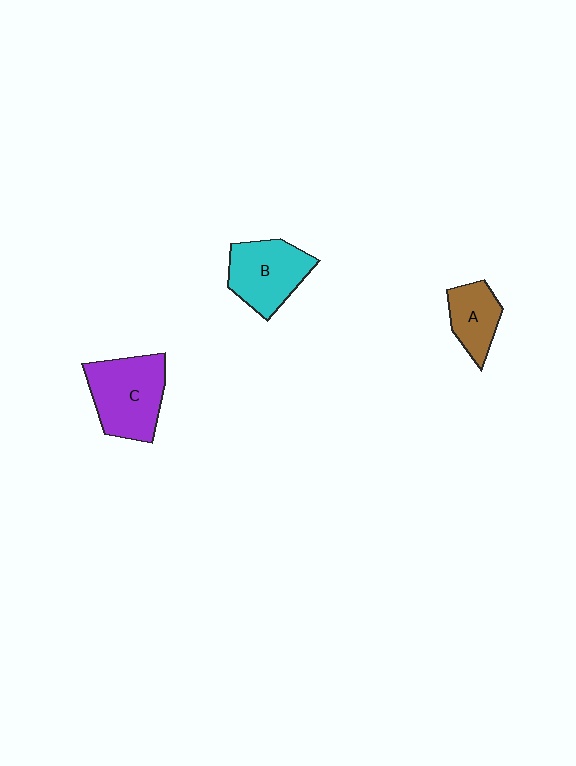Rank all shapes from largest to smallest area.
From largest to smallest: C (purple), B (cyan), A (brown).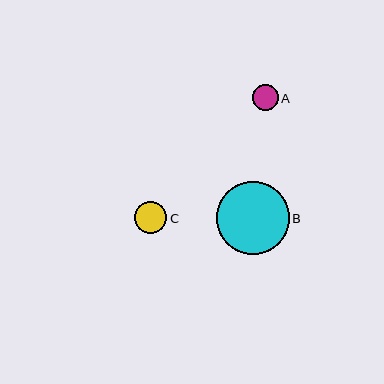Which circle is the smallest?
Circle A is the smallest with a size of approximately 26 pixels.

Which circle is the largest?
Circle B is the largest with a size of approximately 73 pixels.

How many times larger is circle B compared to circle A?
Circle B is approximately 2.8 times the size of circle A.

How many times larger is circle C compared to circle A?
Circle C is approximately 1.2 times the size of circle A.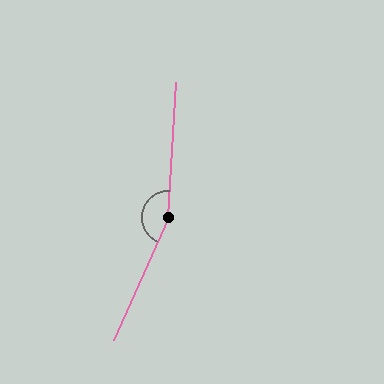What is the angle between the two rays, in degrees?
Approximately 159 degrees.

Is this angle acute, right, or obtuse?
It is obtuse.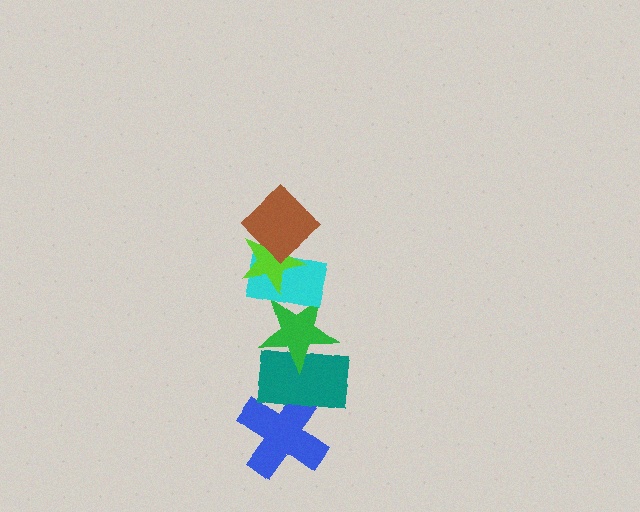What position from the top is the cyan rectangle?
The cyan rectangle is 3rd from the top.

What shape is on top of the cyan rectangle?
The lime star is on top of the cyan rectangle.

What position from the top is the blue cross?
The blue cross is 6th from the top.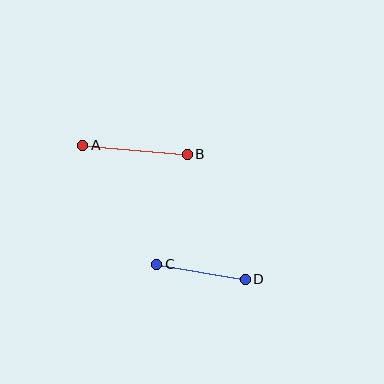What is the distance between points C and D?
The distance is approximately 90 pixels.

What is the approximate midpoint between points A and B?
The midpoint is at approximately (135, 150) pixels.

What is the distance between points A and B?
The distance is approximately 104 pixels.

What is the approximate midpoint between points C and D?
The midpoint is at approximately (201, 272) pixels.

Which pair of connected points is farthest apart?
Points A and B are farthest apart.